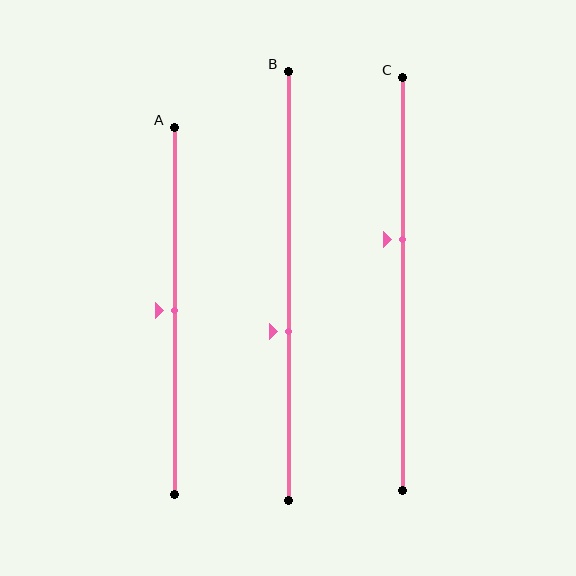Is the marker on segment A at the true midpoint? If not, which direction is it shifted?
Yes, the marker on segment A is at the true midpoint.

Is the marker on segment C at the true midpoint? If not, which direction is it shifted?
No, the marker on segment C is shifted upward by about 11% of the segment length.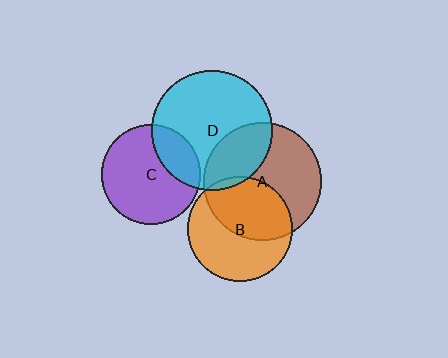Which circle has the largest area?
Circle D (cyan).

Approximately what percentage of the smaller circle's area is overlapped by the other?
Approximately 5%.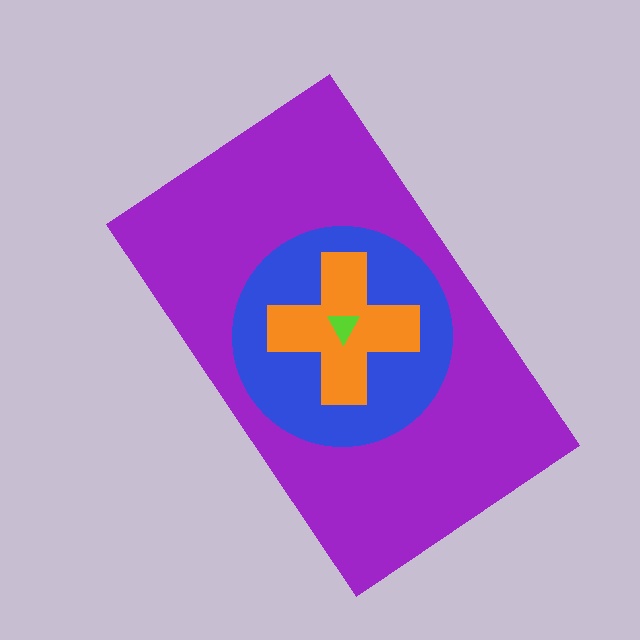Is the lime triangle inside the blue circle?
Yes.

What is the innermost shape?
The lime triangle.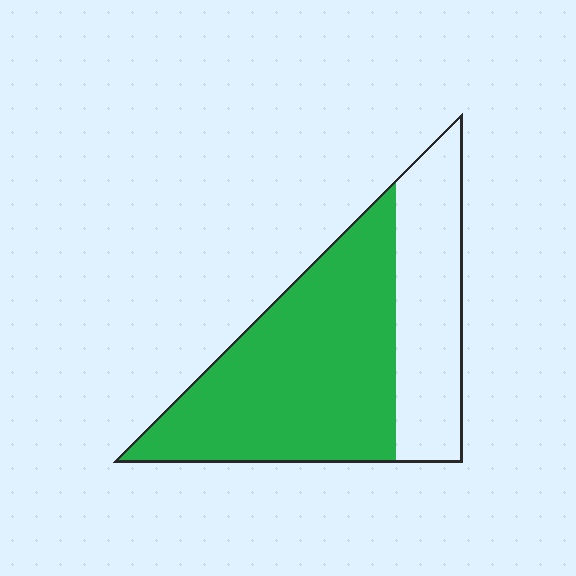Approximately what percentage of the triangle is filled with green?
Approximately 65%.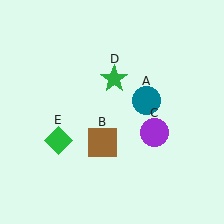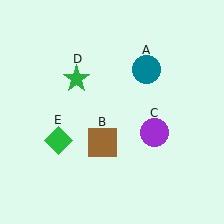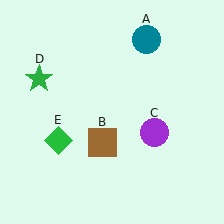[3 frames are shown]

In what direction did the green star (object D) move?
The green star (object D) moved left.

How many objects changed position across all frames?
2 objects changed position: teal circle (object A), green star (object D).